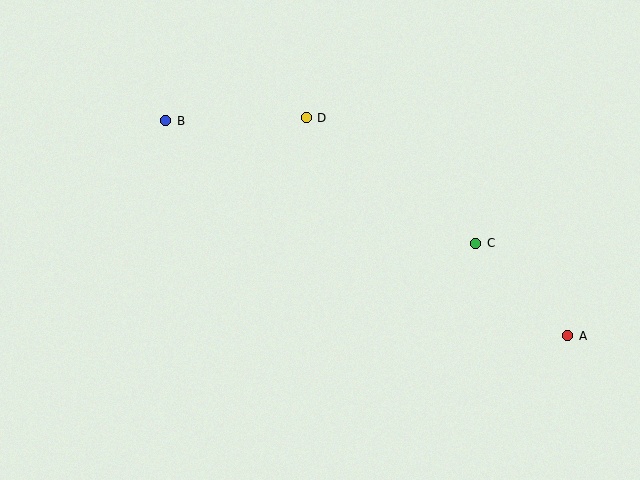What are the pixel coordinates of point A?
Point A is at (568, 336).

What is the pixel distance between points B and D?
The distance between B and D is 140 pixels.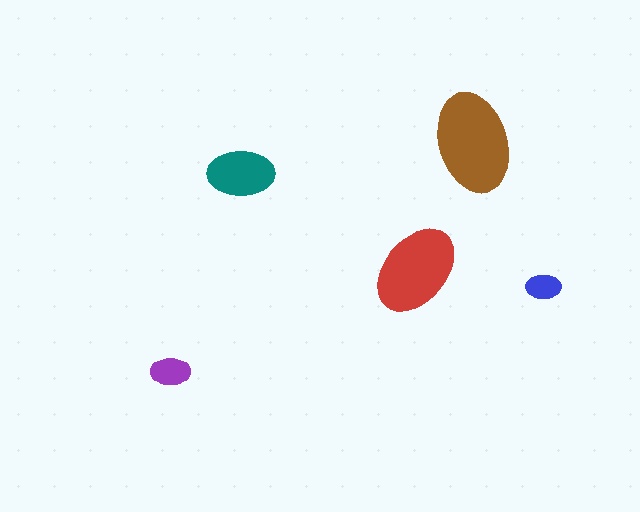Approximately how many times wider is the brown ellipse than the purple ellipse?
About 2.5 times wider.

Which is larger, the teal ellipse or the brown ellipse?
The brown one.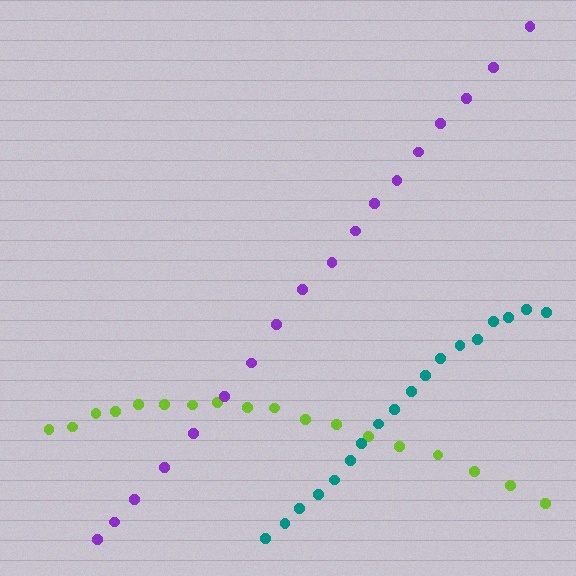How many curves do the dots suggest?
There are 3 distinct paths.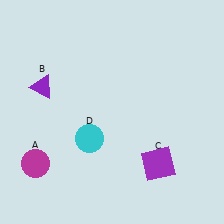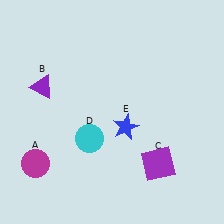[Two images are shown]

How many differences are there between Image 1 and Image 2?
There is 1 difference between the two images.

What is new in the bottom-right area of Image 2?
A blue star (E) was added in the bottom-right area of Image 2.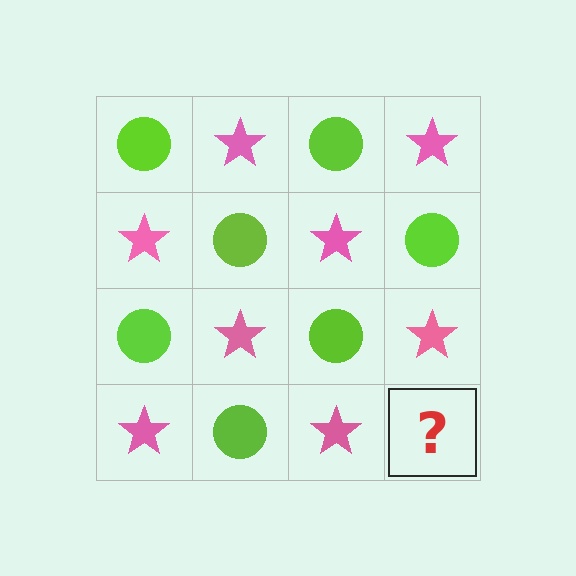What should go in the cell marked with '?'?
The missing cell should contain a lime circle.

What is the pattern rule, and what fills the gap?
The rule is that it alternates lime circle and pink star in a checkerboard pattern. The gap should be filled with a lime circle.